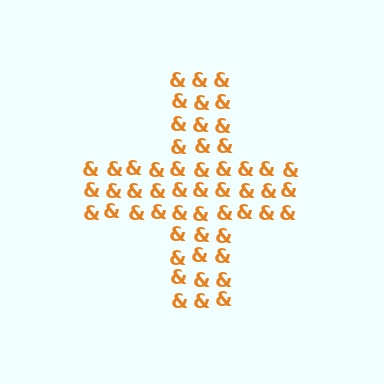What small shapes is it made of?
It is made of small ampersands.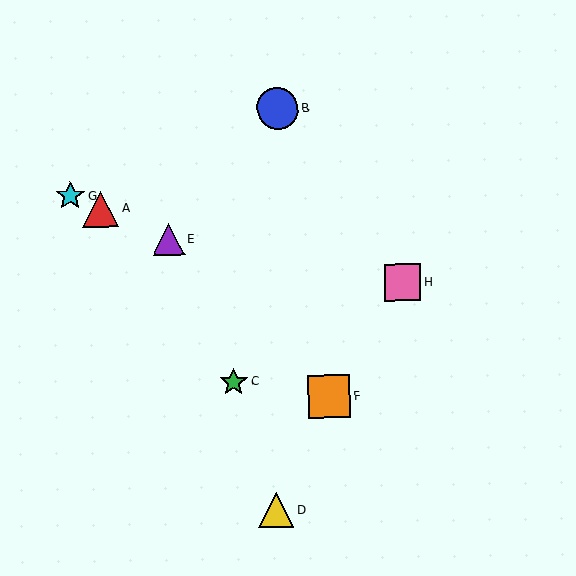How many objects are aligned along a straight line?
3 objects (A, E, G) are aligned along a straight line.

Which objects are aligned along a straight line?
Objects A, E, G are aligned along a straight line.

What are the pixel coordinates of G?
Object G is at (70, 196).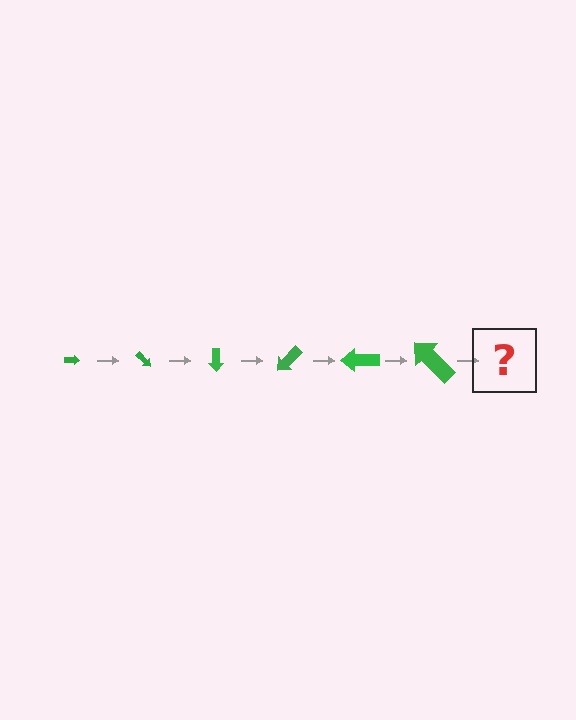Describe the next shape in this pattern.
It should be an arrow, larger than the previous one and rotated 270 degrees from the start.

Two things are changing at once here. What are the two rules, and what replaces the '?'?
The two rules are that the arrow grows larger each step and it rotates 45 degrees each step. The '?' should be an arrow, larger than the previous one and rotated 270 degrees from the start.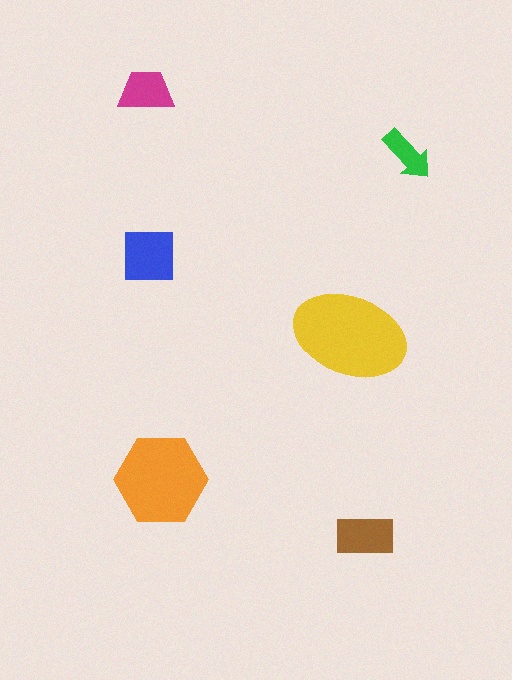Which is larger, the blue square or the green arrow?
The blue square.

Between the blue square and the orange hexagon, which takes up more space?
The orange hexagon.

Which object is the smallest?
The green arrow.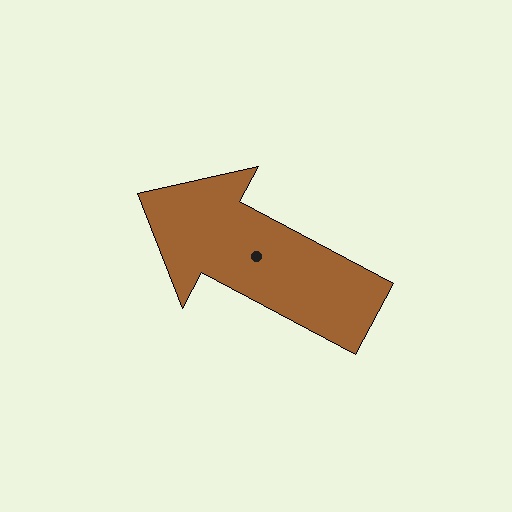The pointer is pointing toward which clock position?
Roughly 10 o'clock.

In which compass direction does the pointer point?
Northwest.